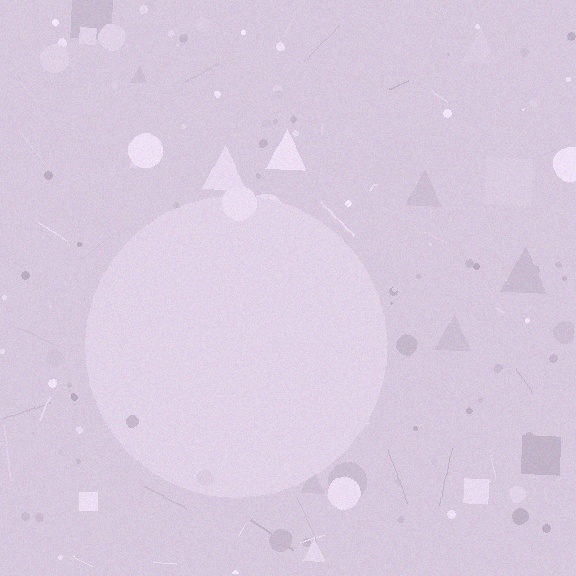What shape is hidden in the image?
A circle is hidden in the image.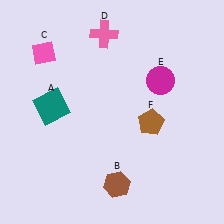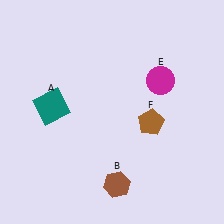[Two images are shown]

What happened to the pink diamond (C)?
The pink diamond (C) was removed in Image 2. It was in the top-left area of Image 1.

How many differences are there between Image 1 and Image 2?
There are 2 differences between the two images.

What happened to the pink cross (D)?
The pink cross (D) was removed in Image 2. It was in the top-left area of Image 1.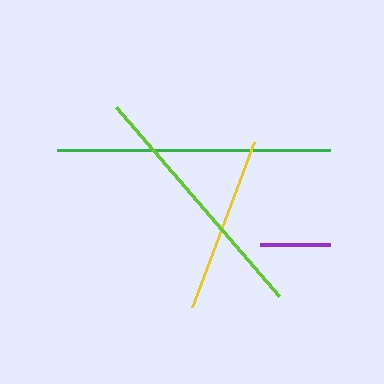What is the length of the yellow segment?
The yellow segment is approximately 176 pixels long.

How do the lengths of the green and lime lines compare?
The green and lime lines are approximately the same length.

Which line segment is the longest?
The green line is the longest at approximately 274 pixels.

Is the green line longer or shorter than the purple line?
The green line is longer than the purple line.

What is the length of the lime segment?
The lime segment is approximately 249 pixels long.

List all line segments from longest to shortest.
From longest to shortest: green, lime, yellow, purple.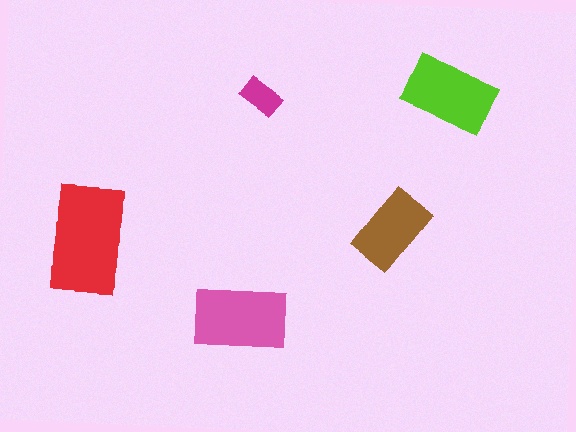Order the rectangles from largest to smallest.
the red one, the pink one, the lime one, the brown one, the magenta one.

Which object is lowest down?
The pink rectangle is bottommost.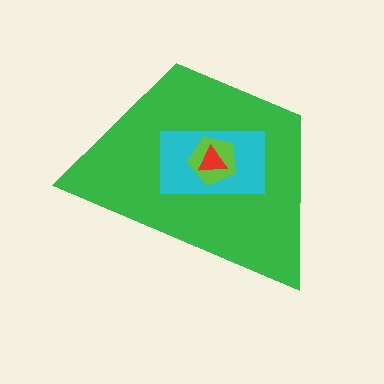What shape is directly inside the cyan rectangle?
The lime pentagon.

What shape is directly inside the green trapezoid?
The cyan rectangle.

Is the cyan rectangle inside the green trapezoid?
Yes.